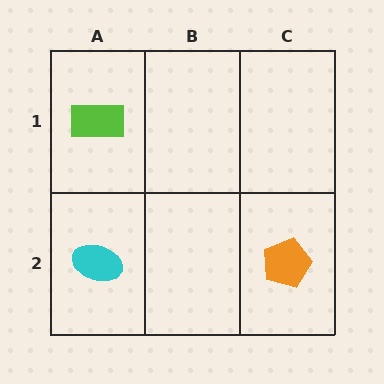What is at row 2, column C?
An orange pentagon.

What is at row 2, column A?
A cyan ellipse.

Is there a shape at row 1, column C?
No, that cell is empty.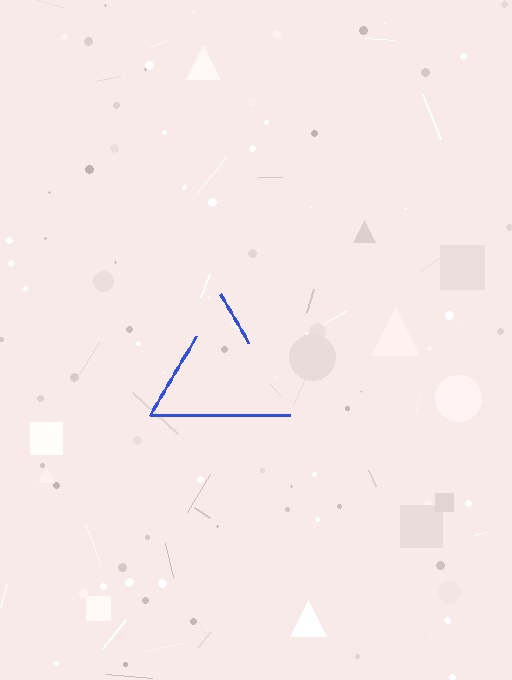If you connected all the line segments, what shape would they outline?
They would outline a triangle.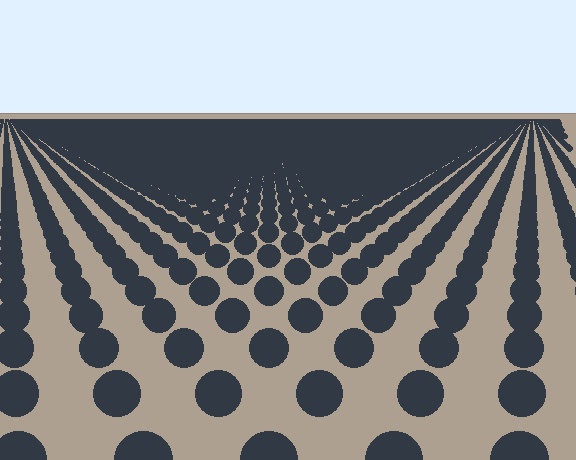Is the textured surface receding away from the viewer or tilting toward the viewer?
The surface is receding away from the viewer. Texture elements get smaller and denser toward the top.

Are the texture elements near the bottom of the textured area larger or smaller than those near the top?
Larger. Near the bottom, elements are closer to the viewer and appear at a bigger on-screen size.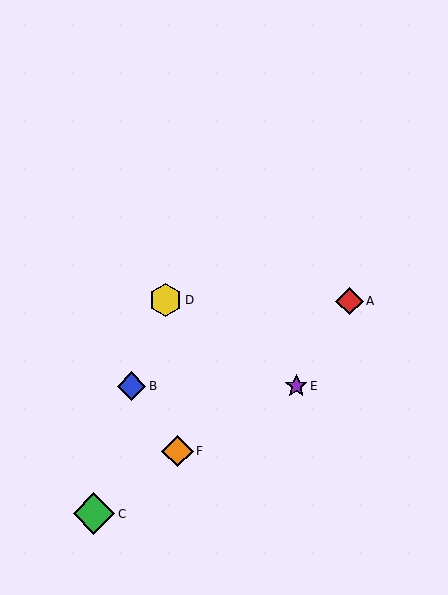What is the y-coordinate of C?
Object C is at y≈514.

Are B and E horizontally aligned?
Yes, both are at y≈386.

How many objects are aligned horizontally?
2 objects (B, E) are aligned horizontally.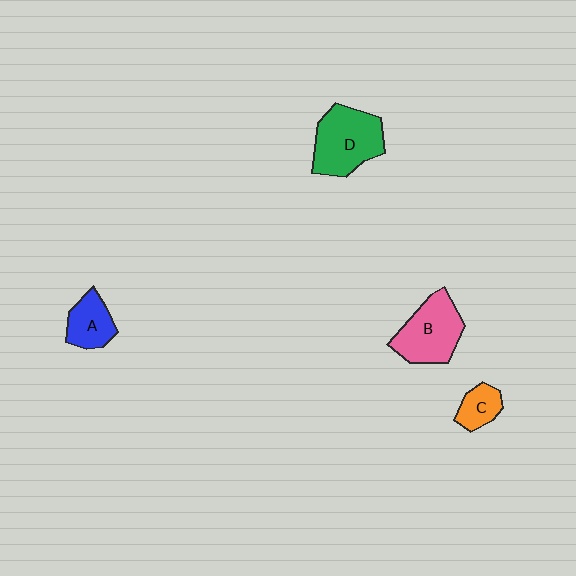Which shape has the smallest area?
Shape C (orange).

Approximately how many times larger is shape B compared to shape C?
Approximately 2.3 times.